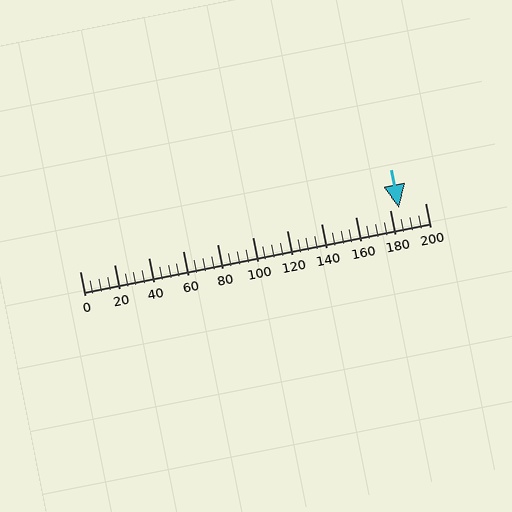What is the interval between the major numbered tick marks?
The major tick marks are spaced 20 units apart.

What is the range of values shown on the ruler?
The ruler shows values from 0 to 200.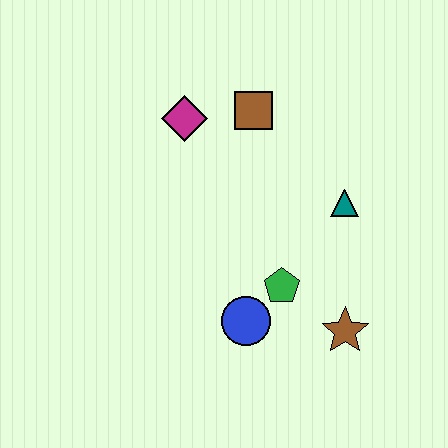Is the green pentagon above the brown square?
No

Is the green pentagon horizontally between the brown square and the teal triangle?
Yes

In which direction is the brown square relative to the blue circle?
The brown square is above the blue circle.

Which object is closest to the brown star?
The green pentagon is closest to the brown star.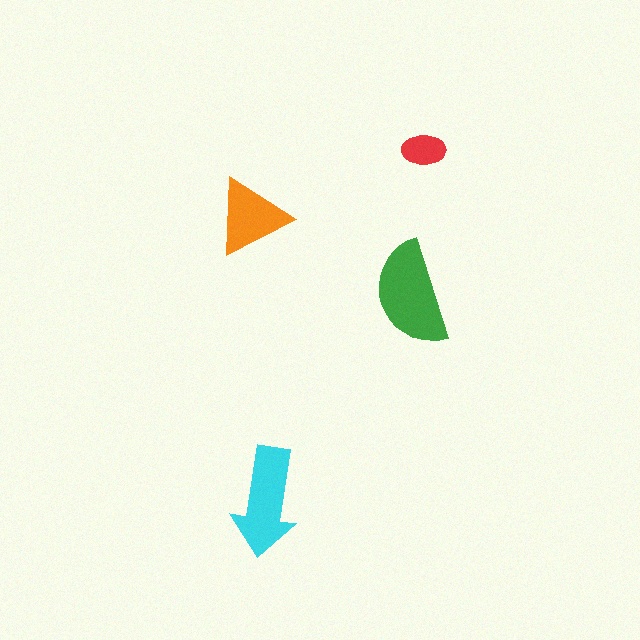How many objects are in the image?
There are 4 objects in the image.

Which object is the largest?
The green semicircle.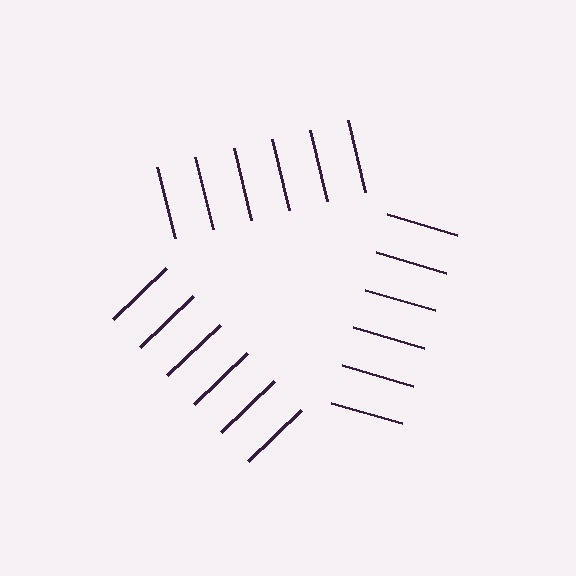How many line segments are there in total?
18 — 6 along each of the 3 edges.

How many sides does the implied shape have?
3 sides — the line-ends trace a triangle.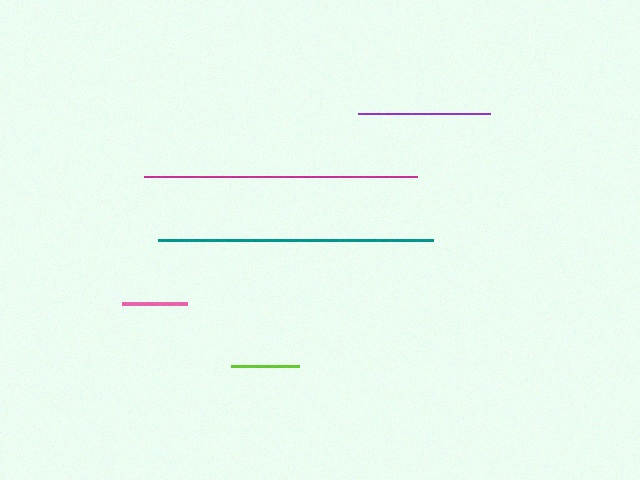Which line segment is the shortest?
The pink line is the shortest at approximately 65 pixels.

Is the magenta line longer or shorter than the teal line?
The teal line is longer than the magenta line.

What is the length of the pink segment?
The pink segment is approximately 65 pixels long.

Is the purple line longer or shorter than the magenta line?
The magenta line is longer than the purple line.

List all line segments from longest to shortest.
From longest to shortest: teal, magenta, purple, lime, pink.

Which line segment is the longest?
The teal line is the longest at approximately 275 pixels.